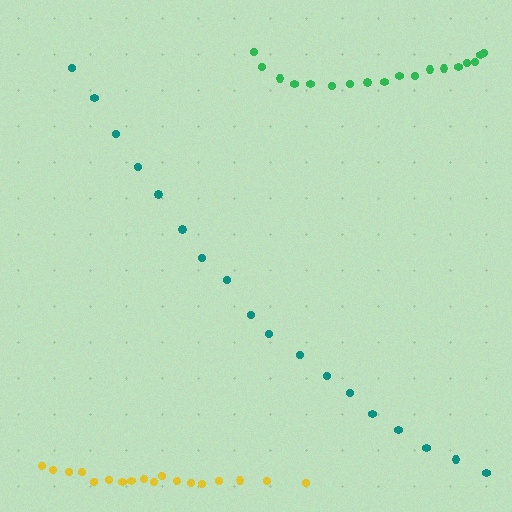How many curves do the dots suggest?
There are 3 distinct paths.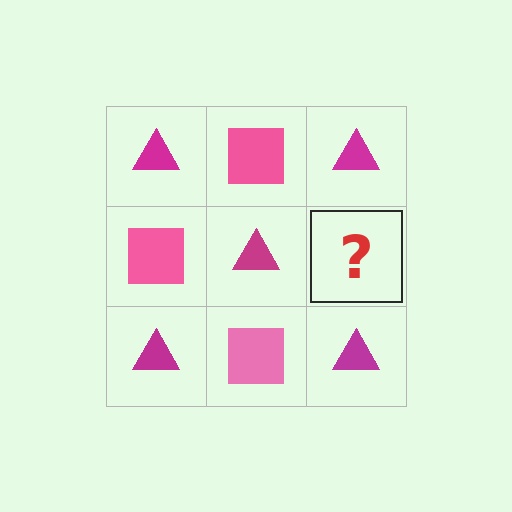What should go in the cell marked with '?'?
The missing cell should contain a pink square.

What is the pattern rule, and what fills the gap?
The rule is that it alternates magenta triangle and pink square in a checkerboard pattern. The gap should be filled with a pink square.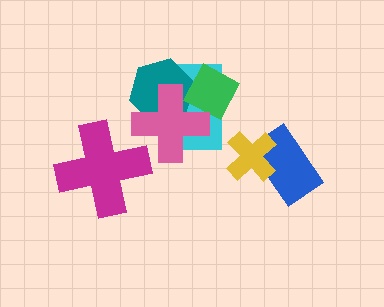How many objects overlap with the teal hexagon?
3 objects overlap with the teal hexagon.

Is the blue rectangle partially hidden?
Yes, it is partially covered by another shape.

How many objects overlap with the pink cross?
3 objects overlap with the pink cross.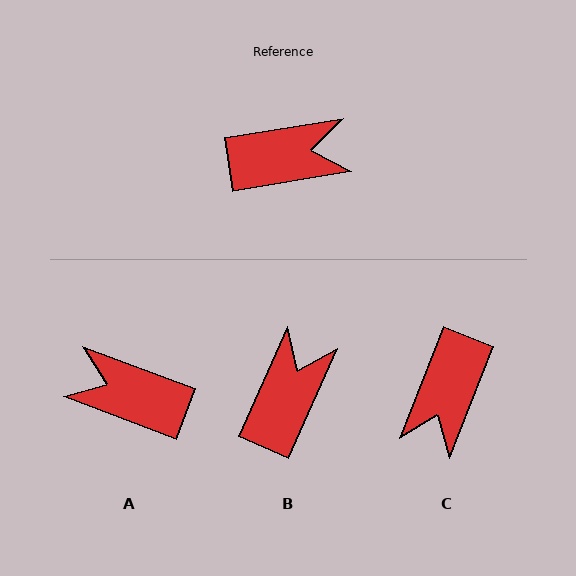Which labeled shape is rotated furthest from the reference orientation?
A, about 150 degrees away.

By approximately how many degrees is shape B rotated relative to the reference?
Approximately 57 degrees counter-clockwise.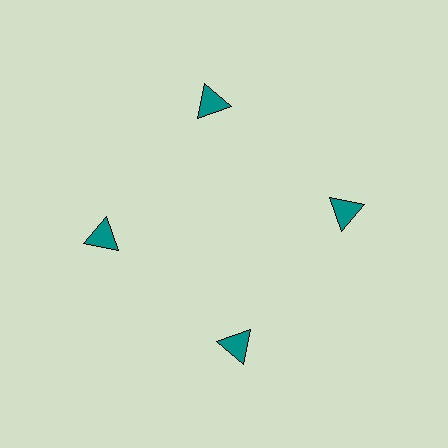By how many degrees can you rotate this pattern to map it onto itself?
The pattern maps onto itself every 90 degrees of rotation.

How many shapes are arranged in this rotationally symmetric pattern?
There are 4 shapes, arranged in 4 groups of 1.